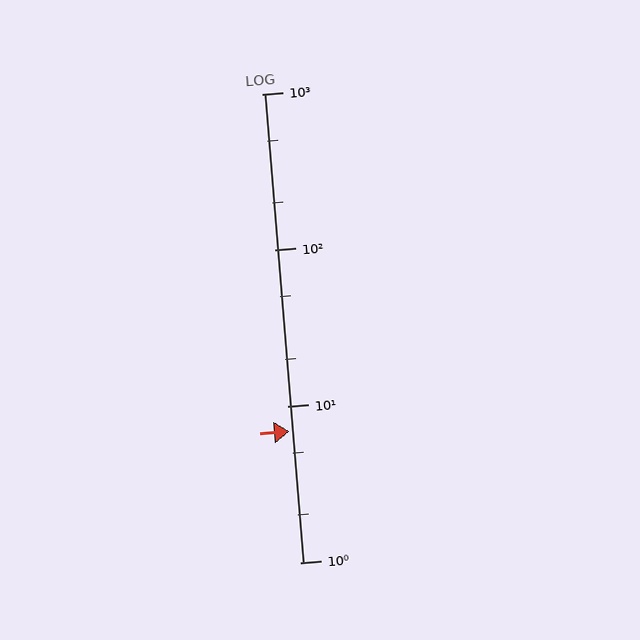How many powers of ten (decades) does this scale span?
The scale spans 3 decades, from 1 to 1000.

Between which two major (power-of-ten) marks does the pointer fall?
The pointer is between 1 and 10.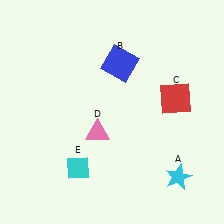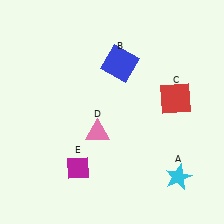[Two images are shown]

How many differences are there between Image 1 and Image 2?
There is 1 difference between the two images.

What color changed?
The diamond (E) changed from cyan in Image 1 to magenta in Image 2.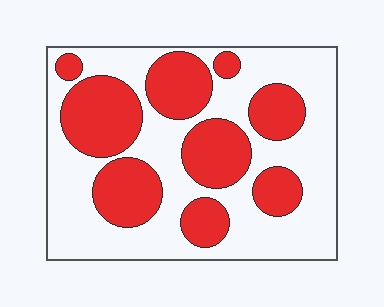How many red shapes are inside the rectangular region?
9.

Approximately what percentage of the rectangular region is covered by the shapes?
Approximately 40%.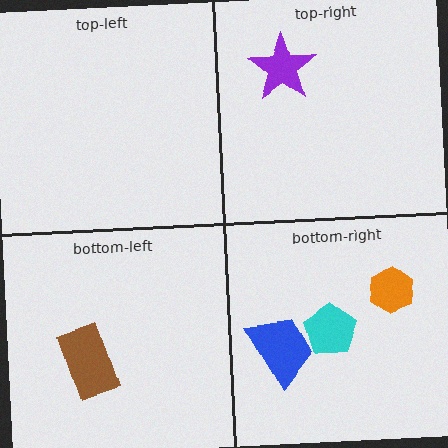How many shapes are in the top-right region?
1.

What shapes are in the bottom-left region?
The brown rectangle.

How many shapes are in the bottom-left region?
1.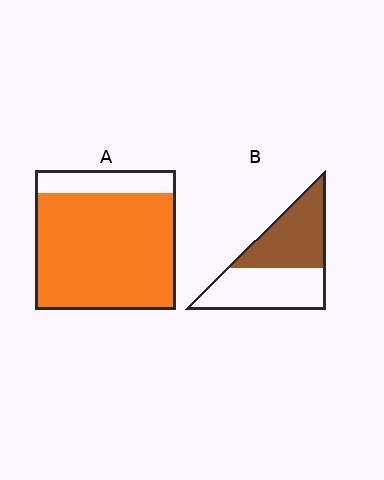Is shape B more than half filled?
Roughly half.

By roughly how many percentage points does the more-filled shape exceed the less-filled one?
By roughly 35 percentage points (A over B).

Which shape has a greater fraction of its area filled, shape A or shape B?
Shape A.